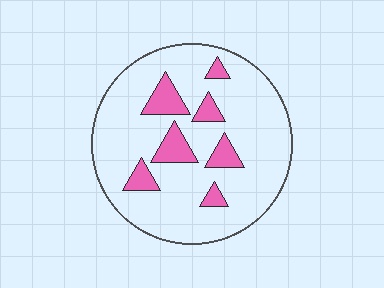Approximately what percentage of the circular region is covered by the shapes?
Approximately 15%.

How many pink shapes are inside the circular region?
7.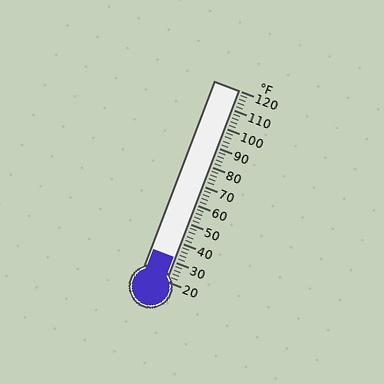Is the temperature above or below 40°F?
The temperature is below 40°F.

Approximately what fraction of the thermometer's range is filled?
The thermometer is filled to approximately 10% of its range.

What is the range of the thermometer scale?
The thermometer scale ranges from 20°F to 120°F.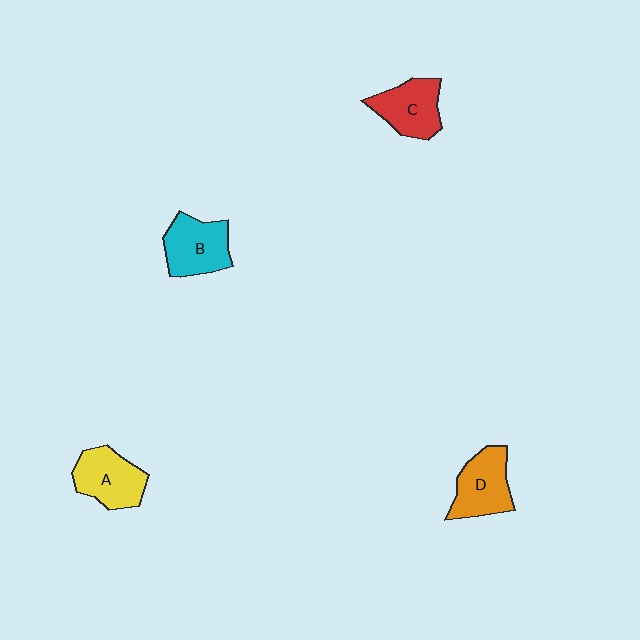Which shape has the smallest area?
Shape C (red).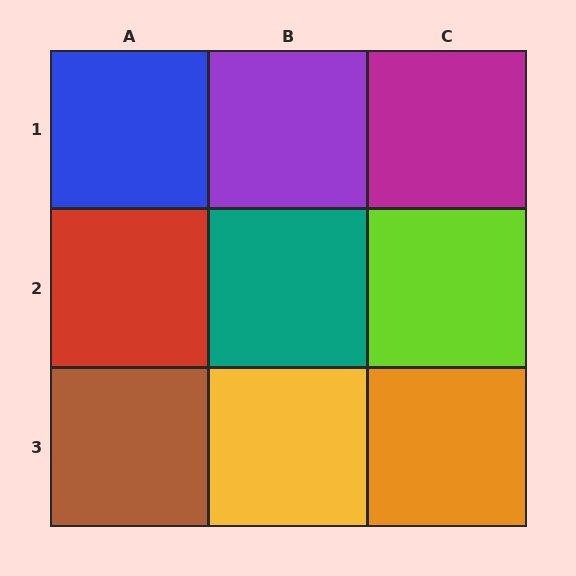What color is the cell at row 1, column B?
Purple.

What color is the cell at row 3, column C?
Orange.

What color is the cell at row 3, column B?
Yellow.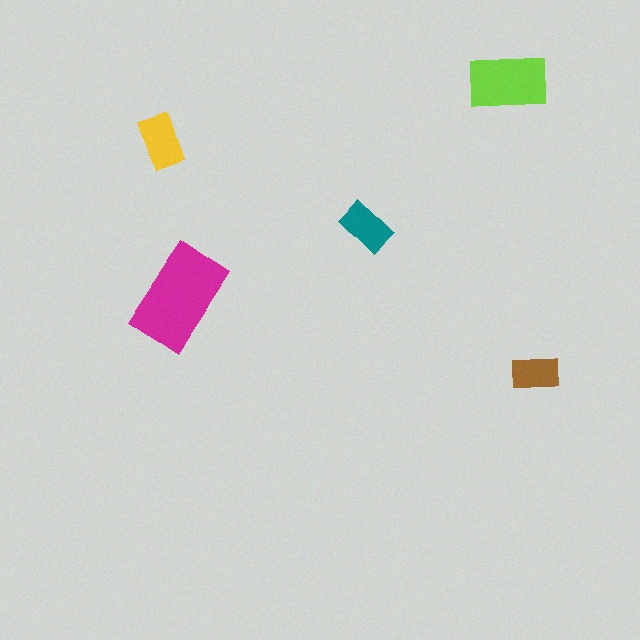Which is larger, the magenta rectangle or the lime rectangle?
The magenta one.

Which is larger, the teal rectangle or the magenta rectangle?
The magenta one.